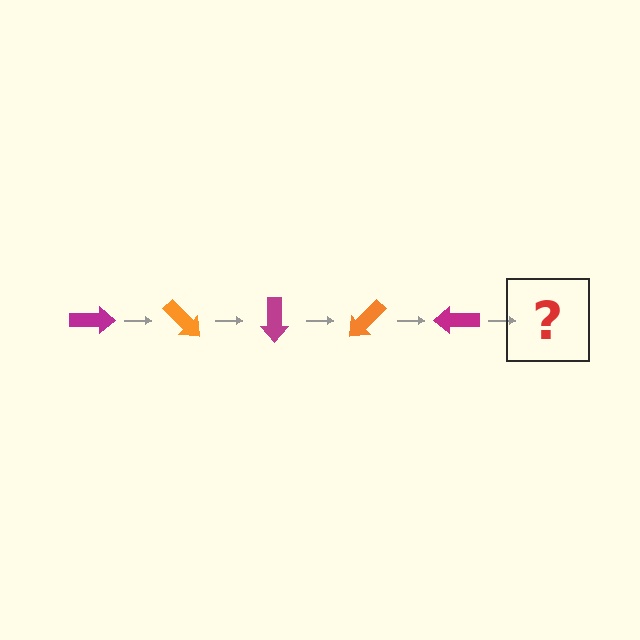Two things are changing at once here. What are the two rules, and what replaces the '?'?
The two rules are that it rotates 45 degrees each step and the color cycles through magenta and orange. The '?' should be an orange arrow, rotated 225 degrees from the start.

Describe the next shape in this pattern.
It should be an orange arrow, rotated 225 degrees from the start.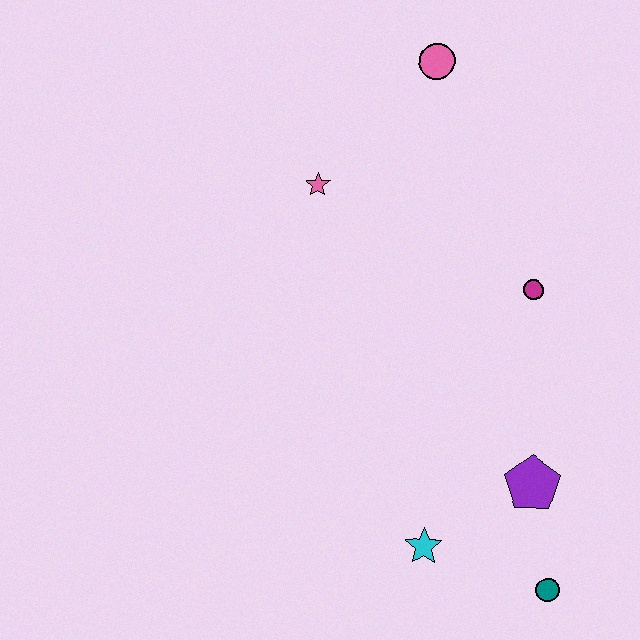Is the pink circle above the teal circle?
Yes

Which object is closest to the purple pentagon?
The teal circle is closest to the purple pentagon.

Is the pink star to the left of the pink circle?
Yes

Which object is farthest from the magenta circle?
The teal circle is farthest from the magenta circle.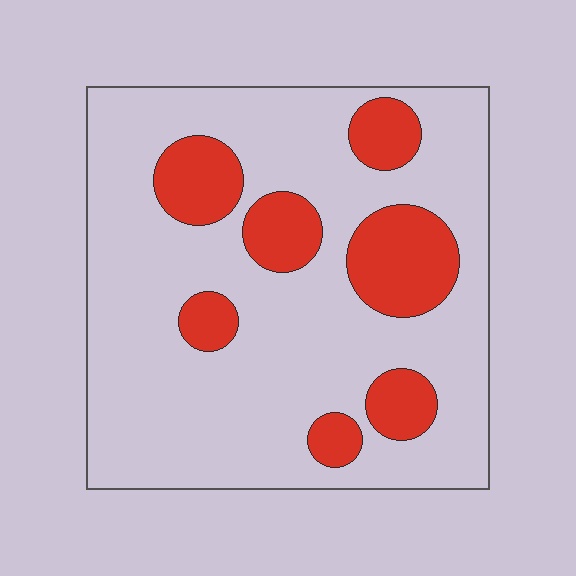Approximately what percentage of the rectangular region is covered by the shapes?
Approximately 20%.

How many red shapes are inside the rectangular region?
7.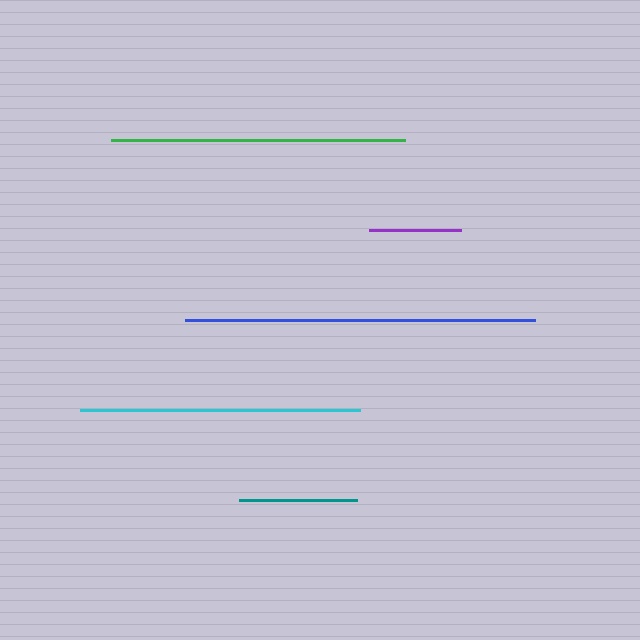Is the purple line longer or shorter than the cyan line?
The cyan line is longer than the purple line.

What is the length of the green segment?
The green segment is approximately 294 pixels long.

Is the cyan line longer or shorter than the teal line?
The cyan line is longer than the teal line.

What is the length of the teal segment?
The teal segment is approximately 118 pixels long.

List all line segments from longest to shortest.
From longest to shortest: blue, green, cyan, teal, purple.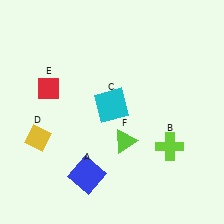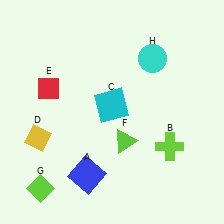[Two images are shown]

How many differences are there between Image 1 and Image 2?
There are 2 differences between the two images.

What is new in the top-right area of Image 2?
A cyan circle (H) was added in the top-right area of Image 2.